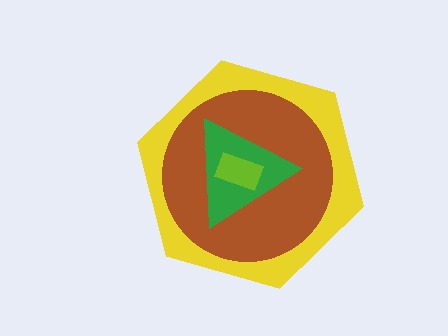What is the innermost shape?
The lime rectangle.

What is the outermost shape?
The yellow hexagon.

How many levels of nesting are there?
4.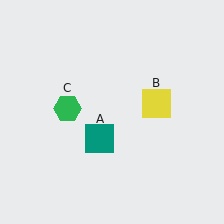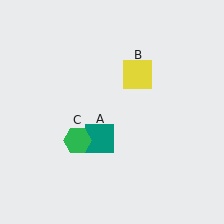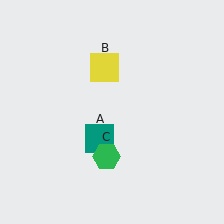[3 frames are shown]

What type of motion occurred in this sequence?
The yellow square (object B), green hexagon (object C) rotated counterclockwise around the center of the scene.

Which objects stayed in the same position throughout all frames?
Teal square (object A) remained stationary.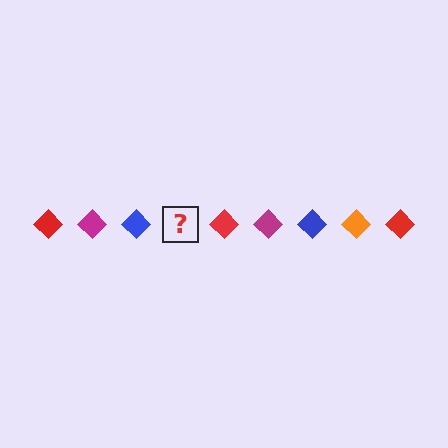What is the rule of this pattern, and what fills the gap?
The rule is that the pattern cycles through red, magenta, blue, orange diamonds. The gap should be filled with an orange diamond.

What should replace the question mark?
The question mark should be replaced with an orange diamond.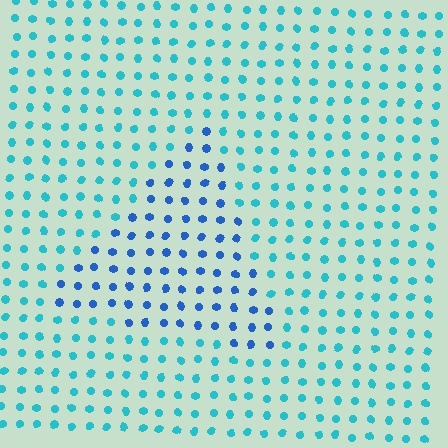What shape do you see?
I see a triangle.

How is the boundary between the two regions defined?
The boundary is defined purely by a slight shift in hue (about 35 degrees). Spacing, size, and orientation are identical on both sides.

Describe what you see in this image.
The image is filled with small cyan elements in a uniform arrangement. A triangle-shaped region is visible where the elements are tinted to a slightly different hue, forming a subtle color boundary.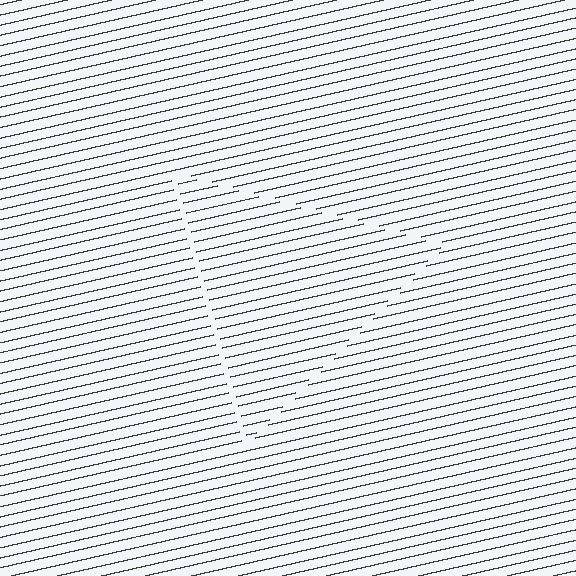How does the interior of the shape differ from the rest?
The interior of the shape contains the same grating, shifted by half a period — the contour is defined by the phase discontinuity where line-ends from the inner and outer gratings abut.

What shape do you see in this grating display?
An illusory triangle. The interior of the shape contains the same grating, shifted by half a period — the contour is defined by the phase discontinuity where line-ends from the inner and outer gratings abut.